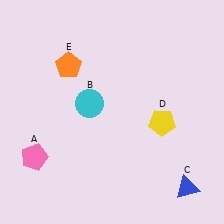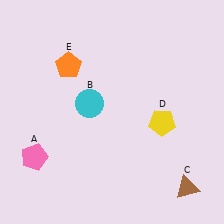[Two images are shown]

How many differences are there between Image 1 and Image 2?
There is 1 difference between the two images.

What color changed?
The triangle (C) changed from blue in Image 1 to brown in Image 2.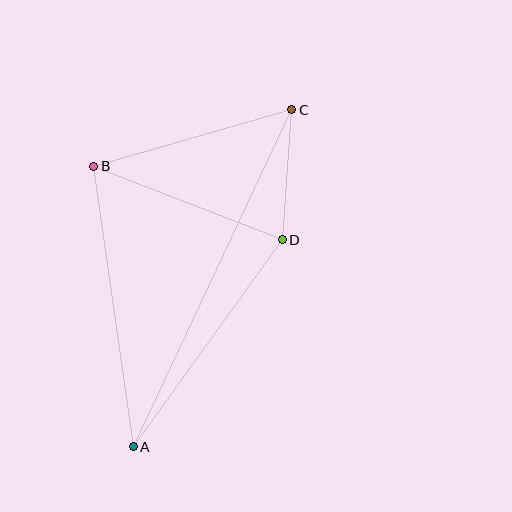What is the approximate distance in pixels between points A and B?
The distance between A and B is approximately 284 pixels.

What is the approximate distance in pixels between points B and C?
The distance between B and C is approximately 206 pixels.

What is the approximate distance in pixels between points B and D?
The distance between B and D is approximately 203 pixels.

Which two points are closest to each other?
Points C and D are closest to each other.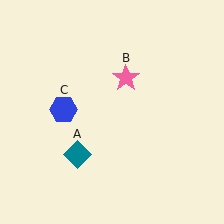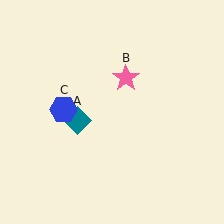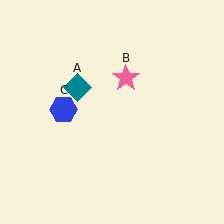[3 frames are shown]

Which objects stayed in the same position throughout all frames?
Pink star (object B) and blue hexagon (object C) remained stationary.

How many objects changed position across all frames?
1 object changed position: teal diamond (object A).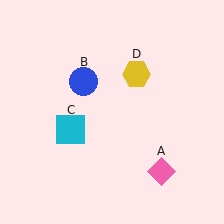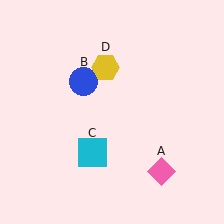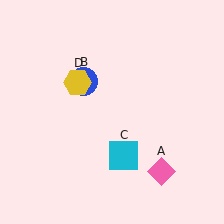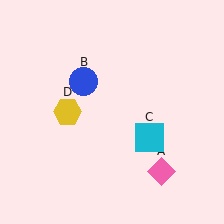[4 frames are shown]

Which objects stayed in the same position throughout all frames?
Pink diamond (object A) and blue circle (object B) remained stationary.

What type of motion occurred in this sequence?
The cyan square (object C), yellow hexagon (object D) rotated counterclockwise around the center of the scene.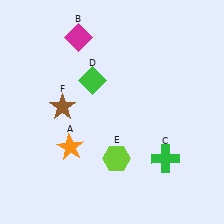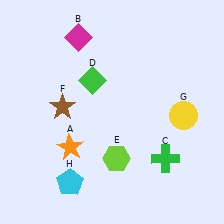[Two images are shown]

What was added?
A yellow circle (G), a cyan pentagon (H) were added in Image 2.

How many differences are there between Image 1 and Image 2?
There are 2 differences between the two images.